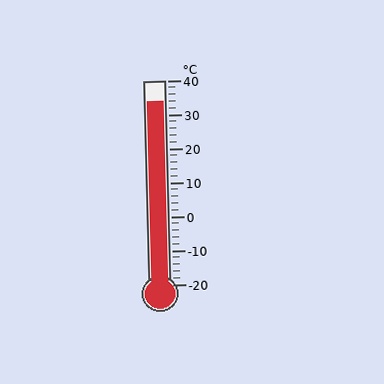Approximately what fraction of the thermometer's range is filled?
The thermometer is filled to approximately 90% of its range.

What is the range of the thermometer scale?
The thermometer scale ranges from -20°C to 40°C.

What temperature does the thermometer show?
The thermometer shows approximately 34°C.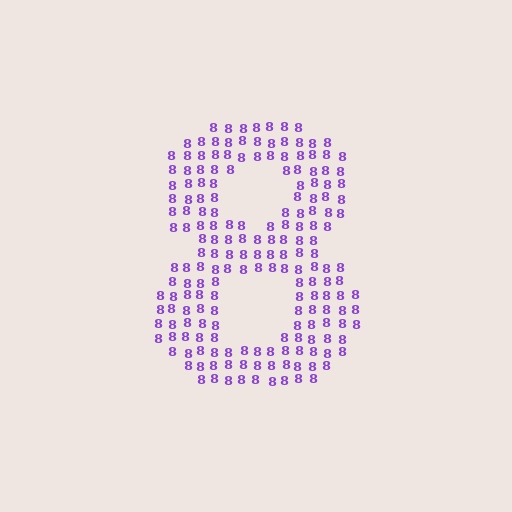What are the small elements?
The small elements are digit 8's.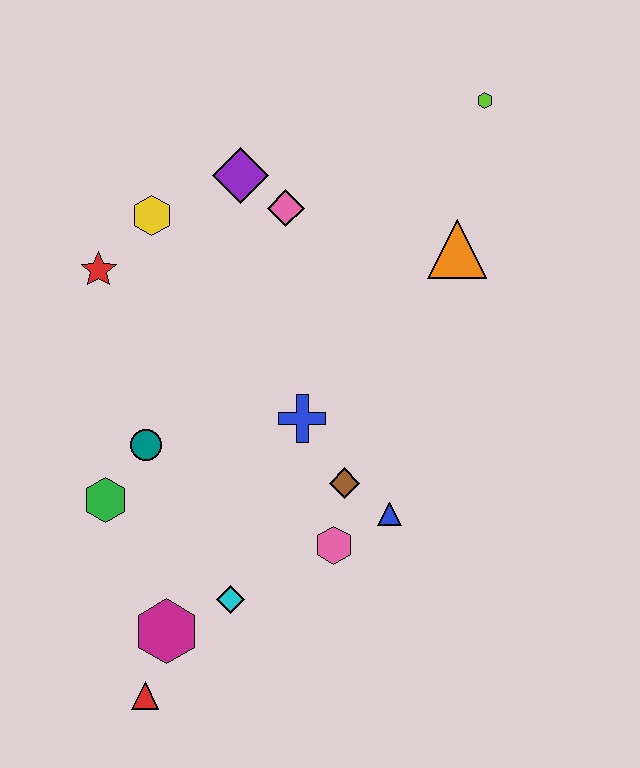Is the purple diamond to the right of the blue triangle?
No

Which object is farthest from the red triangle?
The lime hexagon is farthest from the red triangle.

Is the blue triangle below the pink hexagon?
No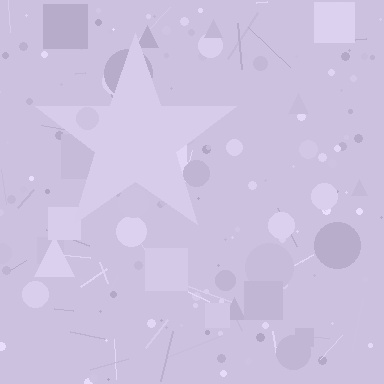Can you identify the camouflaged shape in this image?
The camouflaged shape is a star.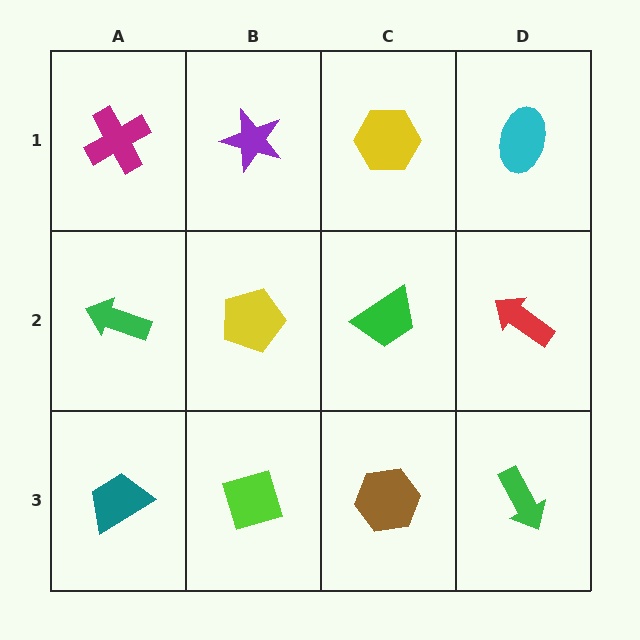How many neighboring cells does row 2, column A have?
3.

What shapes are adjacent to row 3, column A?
A green arrow (row 2, column A), a lime diamond (row 3, column B).